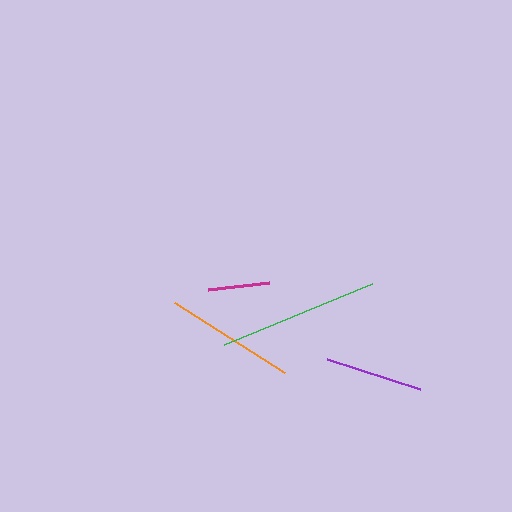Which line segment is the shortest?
The magenta line is the shortest at approximately 61 pixels.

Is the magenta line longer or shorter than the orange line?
The orange line is longer than the magenta line.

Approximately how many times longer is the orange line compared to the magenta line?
The orange line is approximately 2.1 times the length of the magenta line.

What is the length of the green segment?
The green segment is approximately 160 pixels long.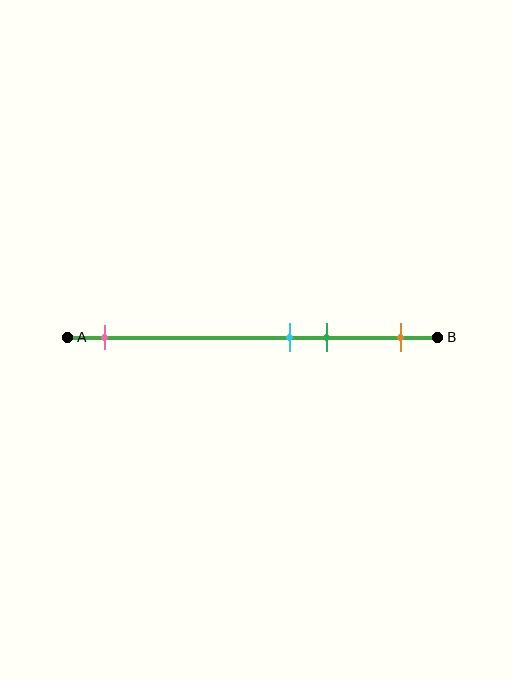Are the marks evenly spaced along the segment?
No, the marks are not evenly spaced.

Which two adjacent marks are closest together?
The cyan and green marks are the closest adjacent pair.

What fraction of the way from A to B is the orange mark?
The orange mark is approximately 90% (0.9) of the way from A to B.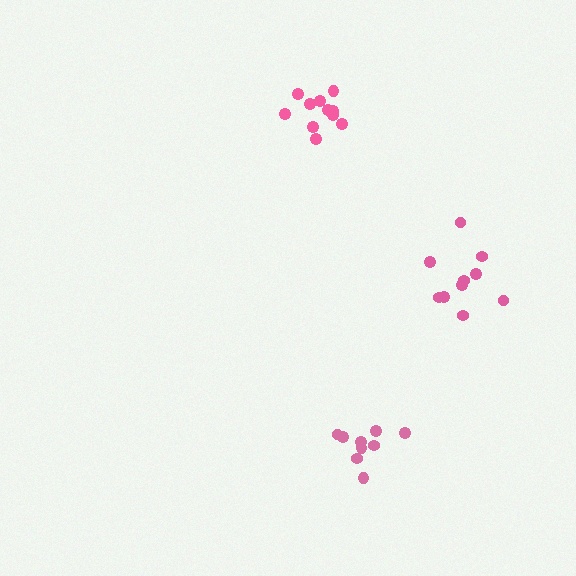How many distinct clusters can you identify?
There are 3 distinct clusters.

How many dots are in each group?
Group 1: 11 dots, Group 2: 10 dots, Group 3: 9 dots (30 total).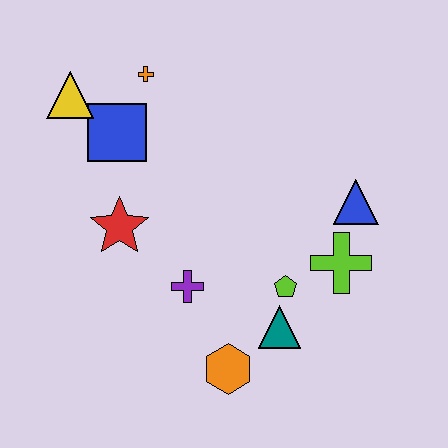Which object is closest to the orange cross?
The blue square is closest to the orange cross.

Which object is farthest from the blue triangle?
The yellow triangle is farthest from the blue triangle.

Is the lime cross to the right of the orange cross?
Yes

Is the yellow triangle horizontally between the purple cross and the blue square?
No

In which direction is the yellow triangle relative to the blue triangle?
The yellow triangle is to the left of the blue triangle.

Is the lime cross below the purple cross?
No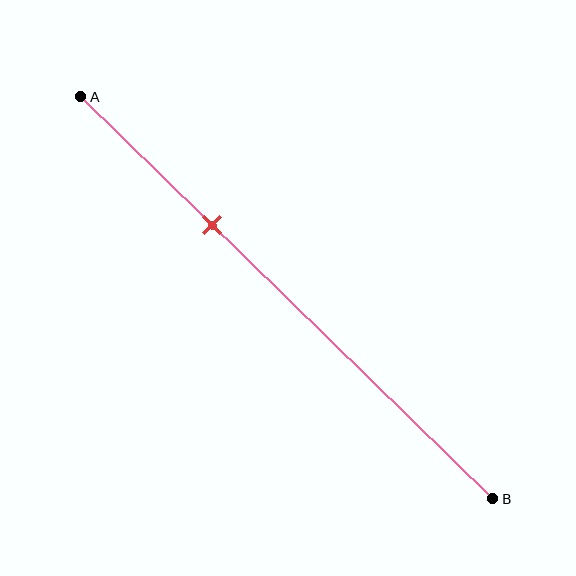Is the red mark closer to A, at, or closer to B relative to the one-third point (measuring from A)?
The red mark is approximately at the one-third point of segment AB.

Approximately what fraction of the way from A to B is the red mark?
The red mark is approximately 30% of the way from A to B.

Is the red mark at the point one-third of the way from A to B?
Yes, the mark is approximately at the one-third point.